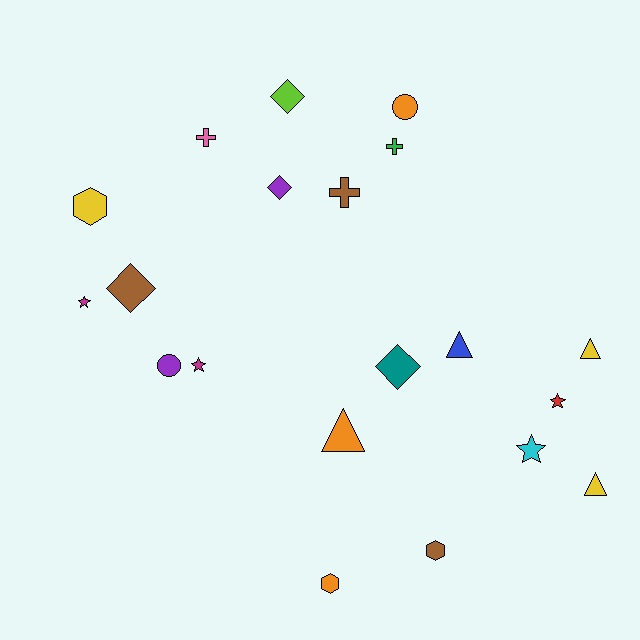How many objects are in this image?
There are 20 objects.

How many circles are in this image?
There are 2 circles.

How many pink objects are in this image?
There is 1 pink object.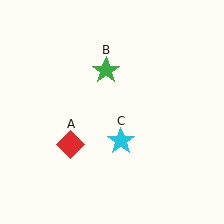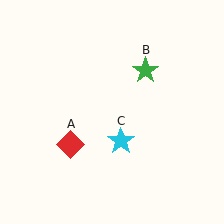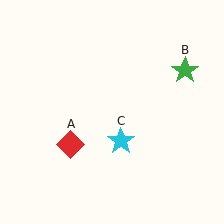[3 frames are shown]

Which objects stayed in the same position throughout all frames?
Red diamond (object A) and cyan star (object C) remained stationary.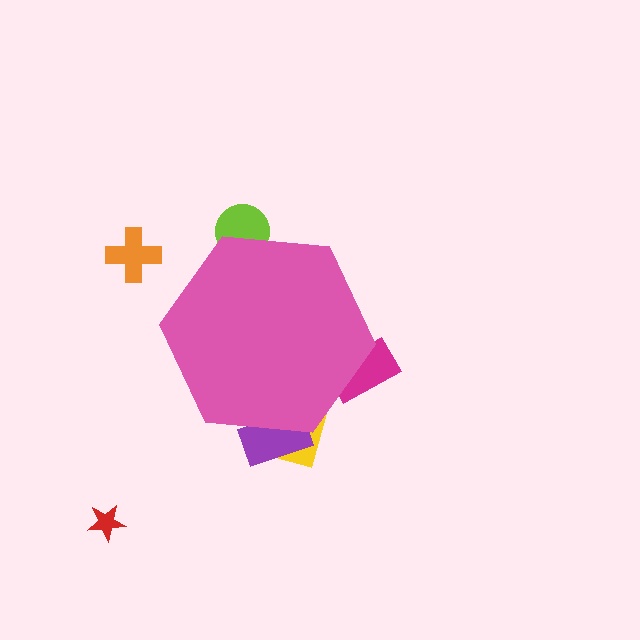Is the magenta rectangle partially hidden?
Yes, the magenta rectangle is partially hidden behind the pink hexagon.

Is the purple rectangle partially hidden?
Yes, the purple rectangle is partially hidden behind the pink hexagon.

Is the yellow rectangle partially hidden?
Yes, the yellow rectangle is partially hidden behind the pink hexagon.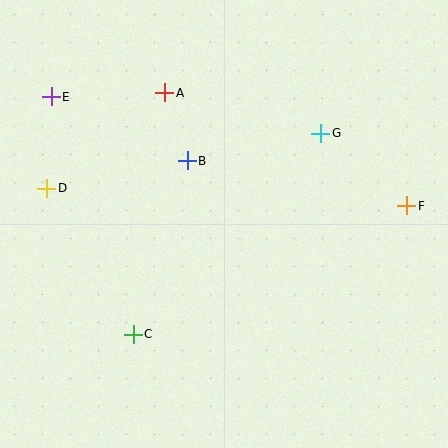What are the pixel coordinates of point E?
Point E is at (51, 97).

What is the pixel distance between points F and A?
The distance between F and A is 267 pixels.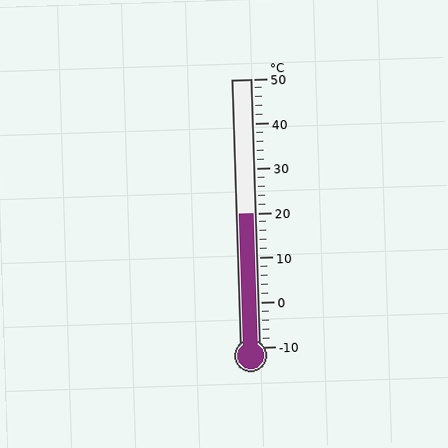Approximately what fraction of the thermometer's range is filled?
The thermometer is filled to approximately 50% of its range.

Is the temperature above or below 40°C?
The temperature is below 40°C.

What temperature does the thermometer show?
The thermometer shows approximately 20°C.